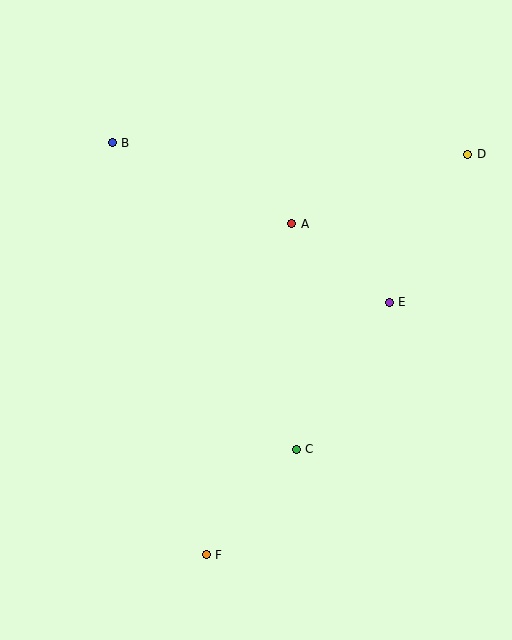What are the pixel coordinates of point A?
Point A is at (292, 224).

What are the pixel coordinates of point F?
Point F is at (206, 555).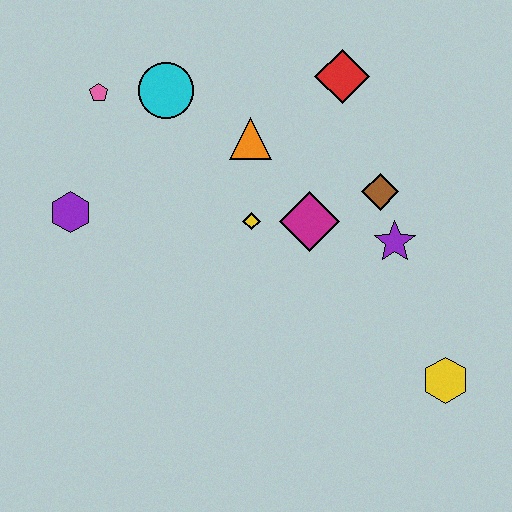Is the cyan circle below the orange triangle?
No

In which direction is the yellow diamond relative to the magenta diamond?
The yellow diamond is to the left of the magenta diamond.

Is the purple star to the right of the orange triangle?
Yes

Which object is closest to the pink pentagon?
The cyan circle is closest to the pink pentagon.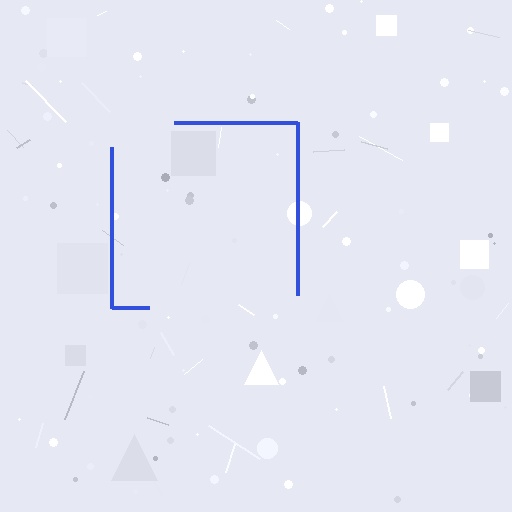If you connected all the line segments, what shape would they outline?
They would outline a square.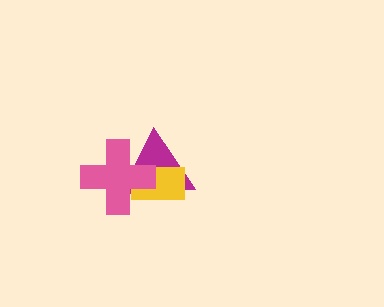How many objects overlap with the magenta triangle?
2 objects overlap with the magenta triangle.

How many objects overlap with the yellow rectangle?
2 objects overlap with the yellow rectangle.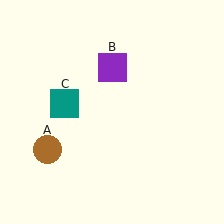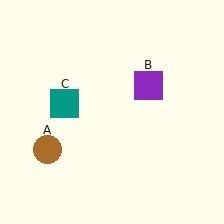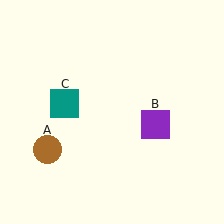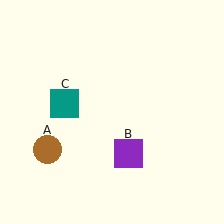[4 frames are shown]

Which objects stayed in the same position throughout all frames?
Brown circle (object A) and teal square (object C) remained stationary.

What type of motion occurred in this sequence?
The purple square (object B) rotated clockwise around the center of the scene.